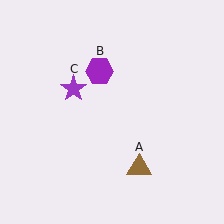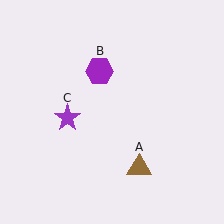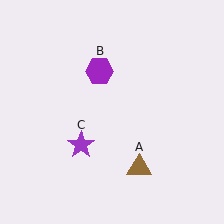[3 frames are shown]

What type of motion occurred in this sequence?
The purple star (object C) rotated counterclockwise around the center of the scene.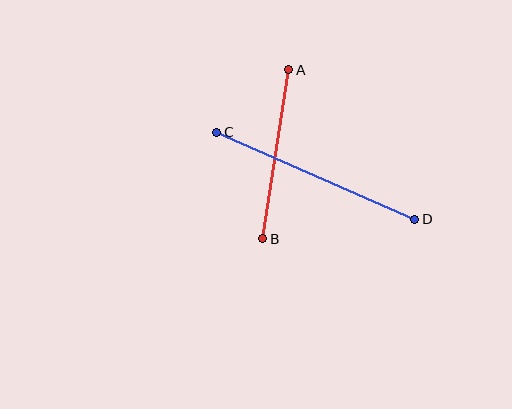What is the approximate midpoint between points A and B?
The midpoint is at approximately (276, 154) pixels.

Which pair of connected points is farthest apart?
Points C and D are farthest apart.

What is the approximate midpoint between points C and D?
The midpoint is at approximately (316, 176) pixels.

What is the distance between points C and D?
The distance is approximately 216 pixels.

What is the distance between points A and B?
The distance is approximately 171 pixels.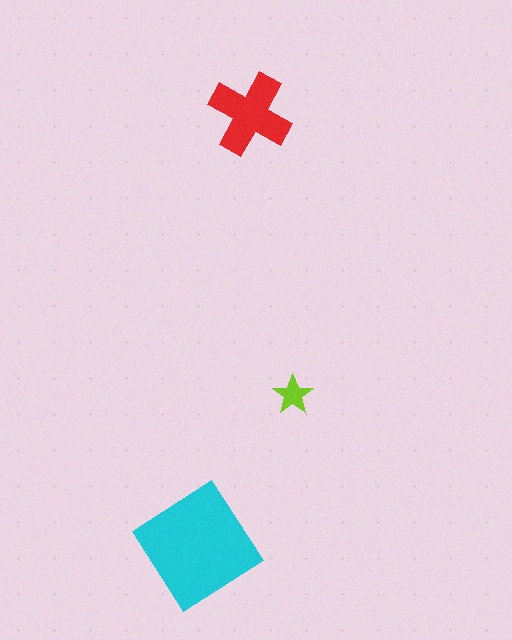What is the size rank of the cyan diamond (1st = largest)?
1st.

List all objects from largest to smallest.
The cyan diamond, the red cross, the lime star.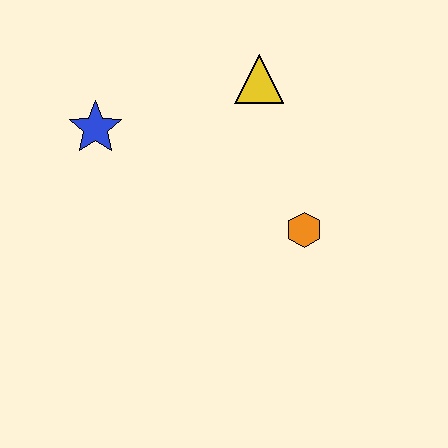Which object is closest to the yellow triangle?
The orange hexagon is closest to the yellow triangle.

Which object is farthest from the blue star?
The orange hexagon is farthest from the blue star.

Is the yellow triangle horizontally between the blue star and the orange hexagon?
Yes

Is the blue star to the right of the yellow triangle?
No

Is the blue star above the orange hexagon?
Yes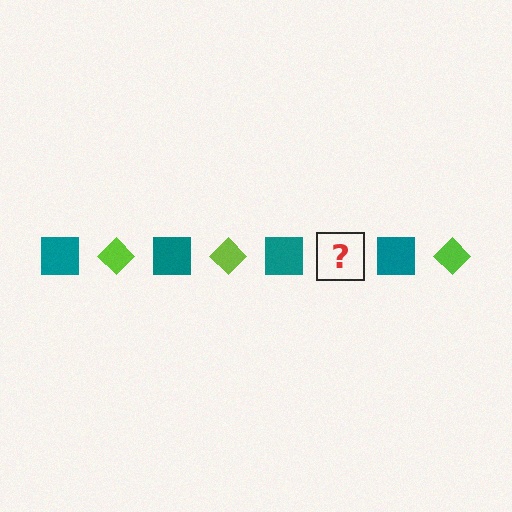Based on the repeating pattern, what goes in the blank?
The blank should be a lime diamond.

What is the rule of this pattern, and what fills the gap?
The rule is that the pattern alternates between teal square and lime diamond. The gap should be filled with a lime diamond.